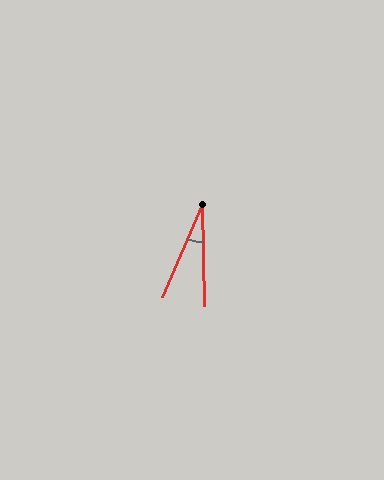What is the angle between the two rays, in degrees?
Approximately 24 degrees.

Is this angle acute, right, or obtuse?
It is acute.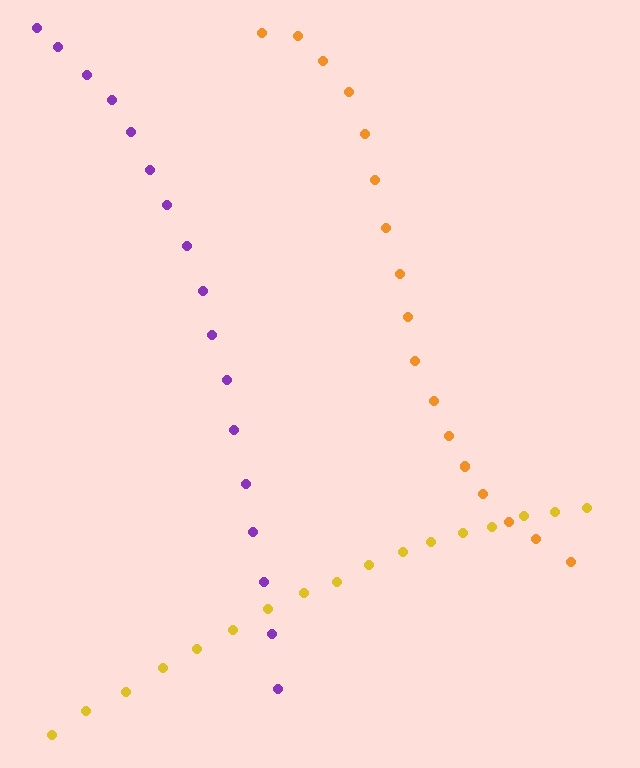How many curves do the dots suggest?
There are 3 distinct paths.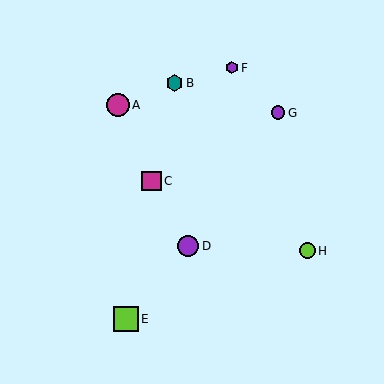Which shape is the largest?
The lime square (labeled E) is the largest.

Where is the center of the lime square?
The center of the lime square is at (126, 319).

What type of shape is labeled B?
Shape B is a teal hexagon.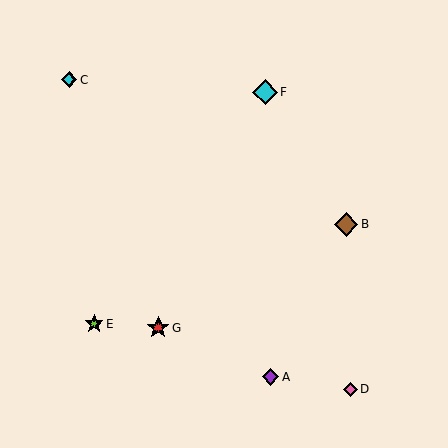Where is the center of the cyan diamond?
The center of the cyan diamond is at (69, 80).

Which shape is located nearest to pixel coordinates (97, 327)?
The lime star (labeled E) at (94, 324) is nearest to that location.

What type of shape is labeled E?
Shape E is a lime star.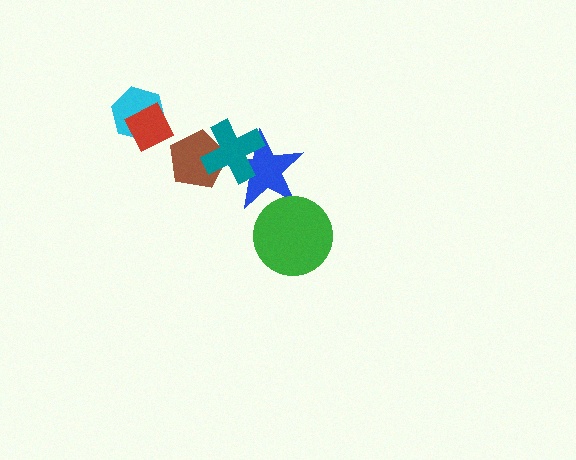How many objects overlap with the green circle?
1 object overlaps with the green circle.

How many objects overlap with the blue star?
2 objects overlap with the blue star.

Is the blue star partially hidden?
Yes, it is partially covered by another shape.